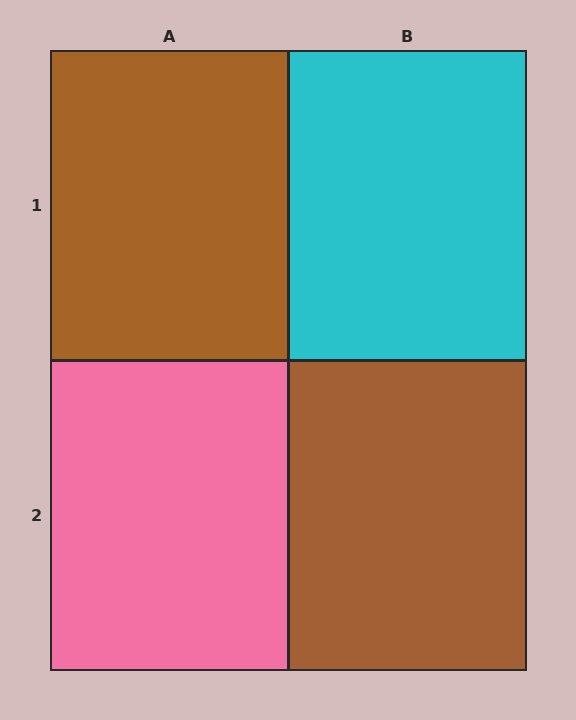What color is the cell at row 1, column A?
Brown.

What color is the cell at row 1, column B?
Cyan.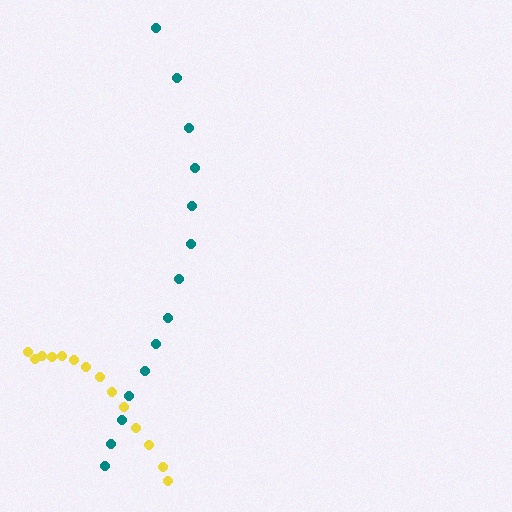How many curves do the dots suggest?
There are 2 distinct paths.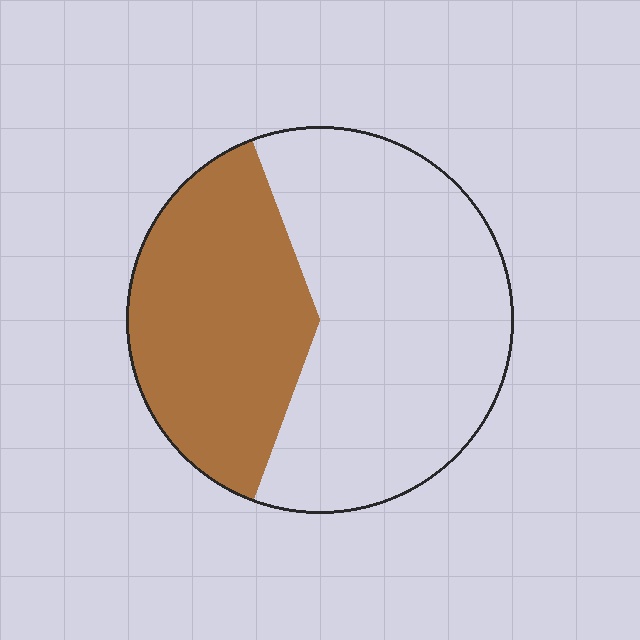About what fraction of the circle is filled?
About three eighths (3/8).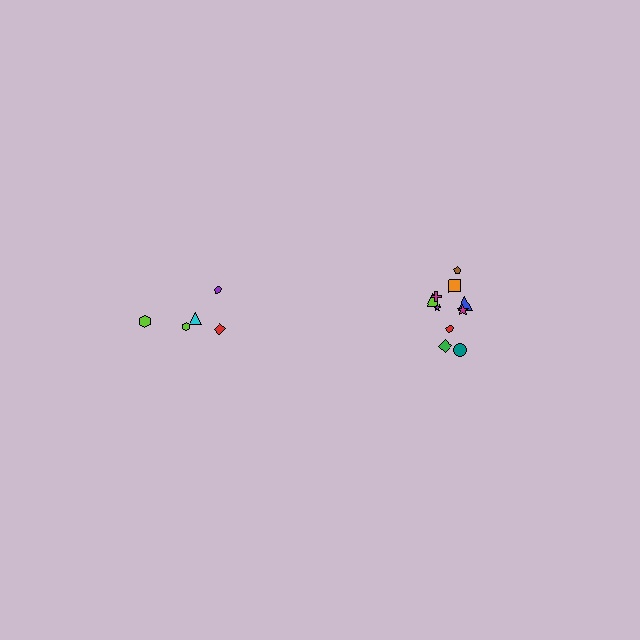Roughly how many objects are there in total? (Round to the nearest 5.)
Roughly 15 objects in total.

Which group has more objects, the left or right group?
The right group.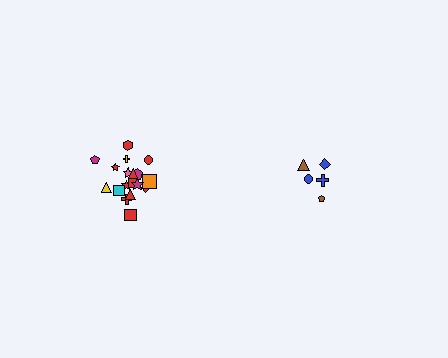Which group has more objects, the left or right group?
The left group.